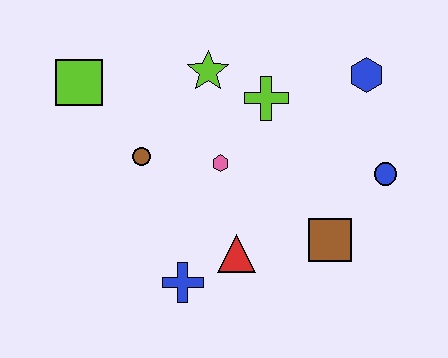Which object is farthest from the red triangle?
The lime square is farthest from the red triangle.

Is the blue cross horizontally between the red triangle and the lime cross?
No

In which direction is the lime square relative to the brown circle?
The lime square is above the brown circle.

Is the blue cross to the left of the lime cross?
Yes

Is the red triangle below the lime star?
Yes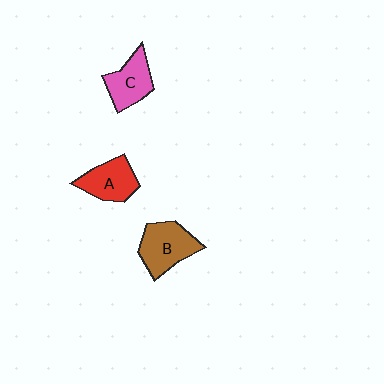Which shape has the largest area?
Shape B (brown).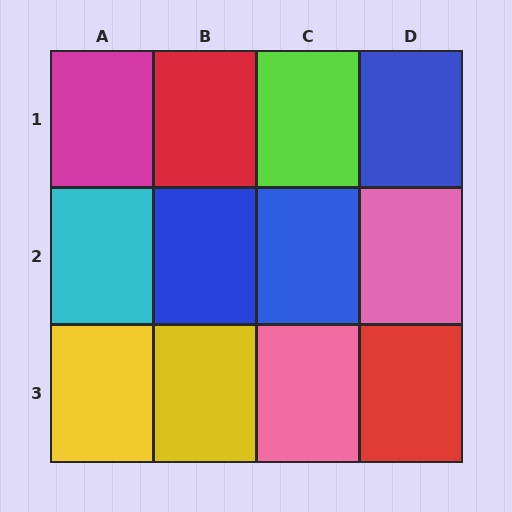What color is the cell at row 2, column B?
Blue.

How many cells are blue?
3 cells are blue.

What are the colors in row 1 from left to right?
Magenta, red, lime, blue.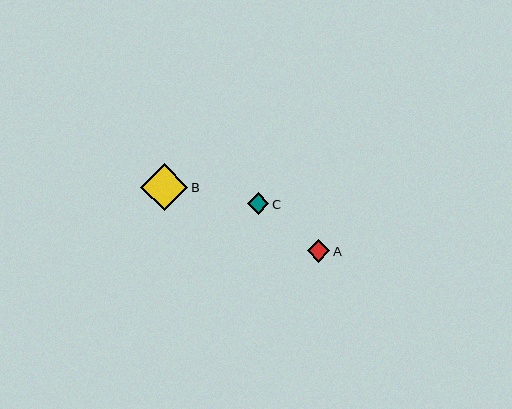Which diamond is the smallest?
Diamond C is the smallest with a size of approximately 22 pixels.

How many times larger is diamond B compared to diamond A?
Diamond B is approximately 2.1 times the size of diamond A.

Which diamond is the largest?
Diamond B is the largest with a size of approximately 47 pixels.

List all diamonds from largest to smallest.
From largest to smallest: B, A, C.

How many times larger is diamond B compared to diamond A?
Diamond B is approximately 2.1 times the size of diamond A.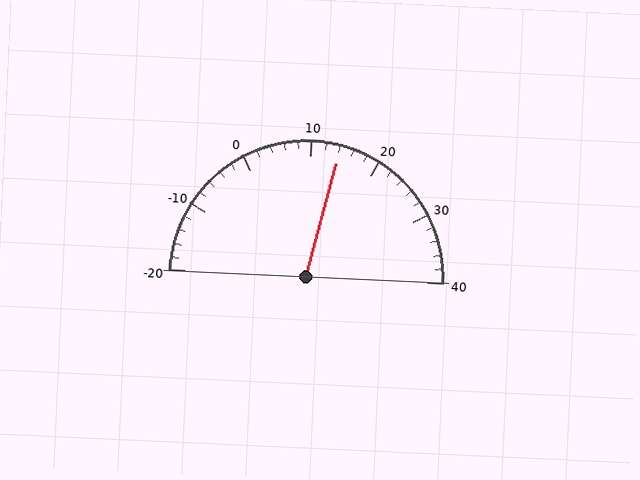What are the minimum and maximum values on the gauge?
The gauge ranges from -20 to 40.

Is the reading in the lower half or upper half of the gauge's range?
The reading is in the upper half of the range (-20 to 40).